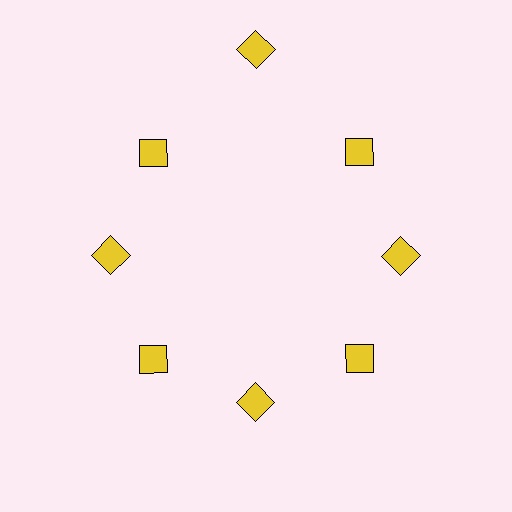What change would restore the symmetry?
The symmetry would be restored by moving it inward, back onto the ring so that all 8 diamonds sit at equal angles and equal distance from the center.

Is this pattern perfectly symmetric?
No. The 8 yellow diamonds are arranged in a ring, but one element near the 12 o'clock position is pushed outward from the center, breaking the 8-fold rotational symmetry.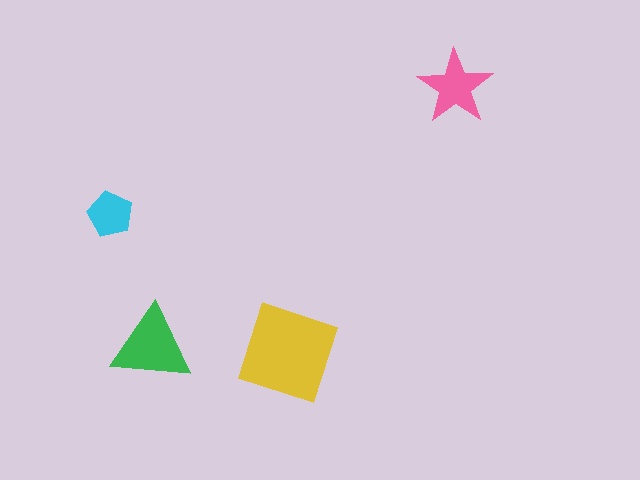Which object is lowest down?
The yellow diamond is bottommost.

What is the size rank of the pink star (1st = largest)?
3rd.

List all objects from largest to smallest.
The yellow diamond, the green triangle, the pink star, the cyan pentagon.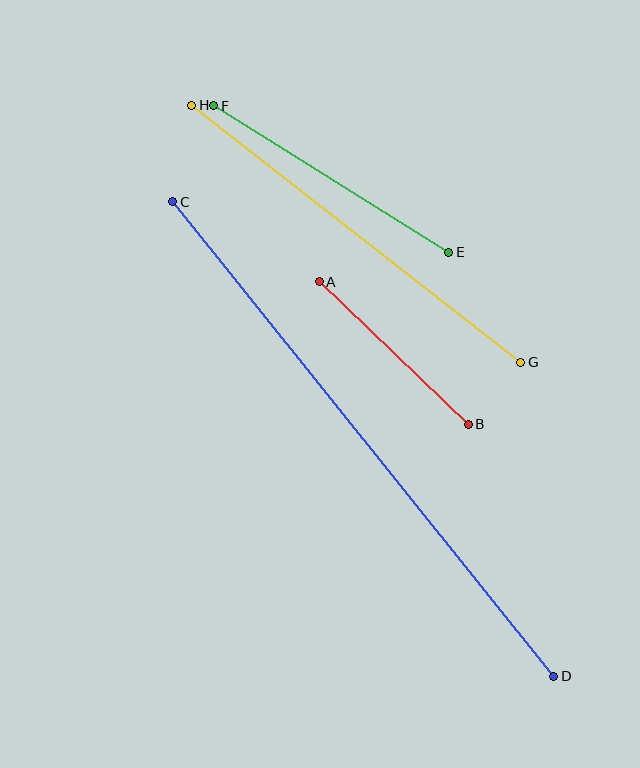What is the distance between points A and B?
The distance is approximately 206 pixels.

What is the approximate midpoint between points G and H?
The midpoint is at approximately (356, 234) pixels.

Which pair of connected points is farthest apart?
Points C and D are farthest apart.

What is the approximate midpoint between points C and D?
The midpoint is at approximately (363, 439) pixels.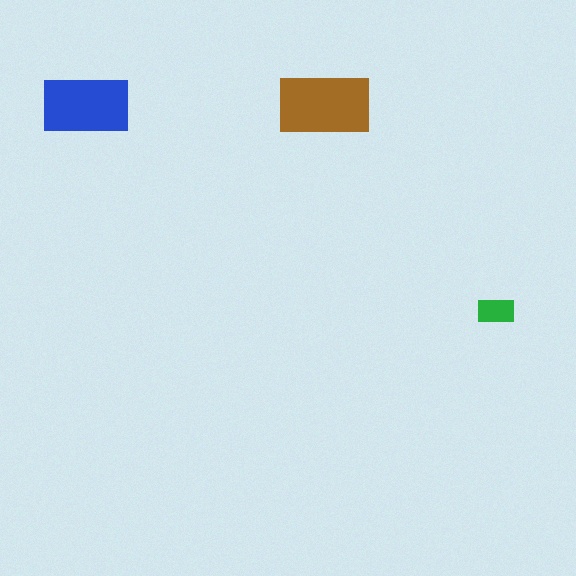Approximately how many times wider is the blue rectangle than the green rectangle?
About 2.5 times wider.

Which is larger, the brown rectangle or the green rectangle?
The brown one.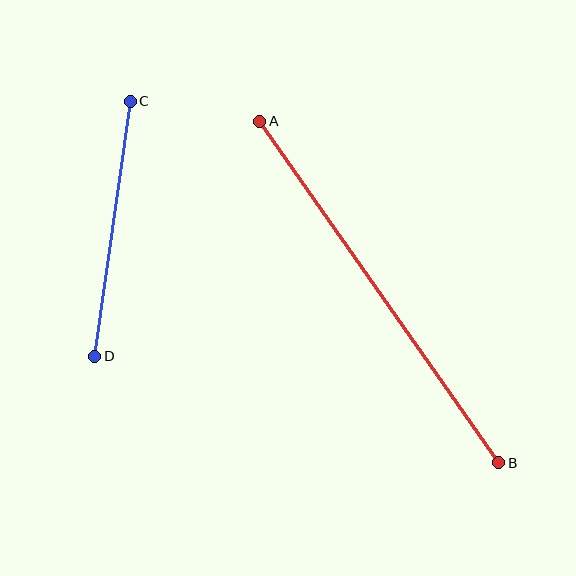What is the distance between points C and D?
The distance is approximately 258 pixels.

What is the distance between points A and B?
The distance is approximately 417 pixels.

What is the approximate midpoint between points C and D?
The midpoint is at approximately (113, 229) pixels.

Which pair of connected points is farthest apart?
Points A and B are farthest apart.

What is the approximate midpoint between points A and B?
The midpoint is at approximately (379, 292) pixels.